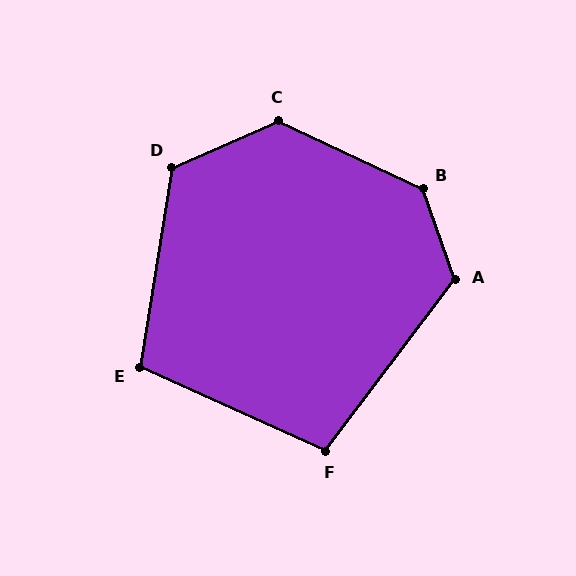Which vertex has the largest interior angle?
B, at approximately 135 degrees.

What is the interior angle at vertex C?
Approximately 131 degrees (obtuse).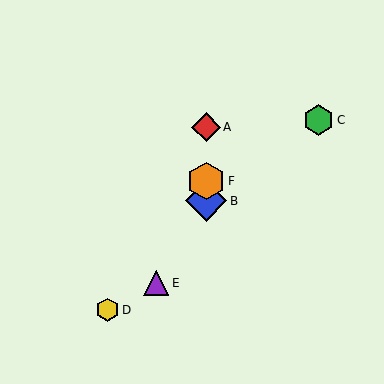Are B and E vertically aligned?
No, B is at x≈206 and E is at x≈156.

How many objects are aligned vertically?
3 objects (A, B, F) are aligned vertically.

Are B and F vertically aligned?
Yes, both are at x≈206.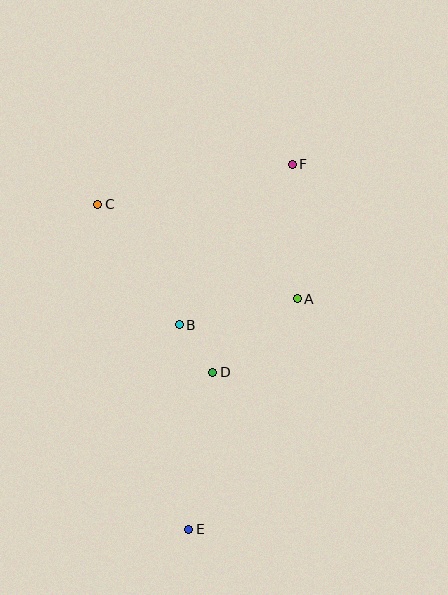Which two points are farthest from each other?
Points E and F are farthest from each other.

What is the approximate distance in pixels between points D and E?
The distance between D and E is approximately 159 pixels.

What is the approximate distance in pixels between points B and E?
The distance between B and E is approximately 205 pixels.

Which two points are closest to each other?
Points B and D are closest to each other.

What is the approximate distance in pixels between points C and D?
The distance between C and D is approximately 204 pixels.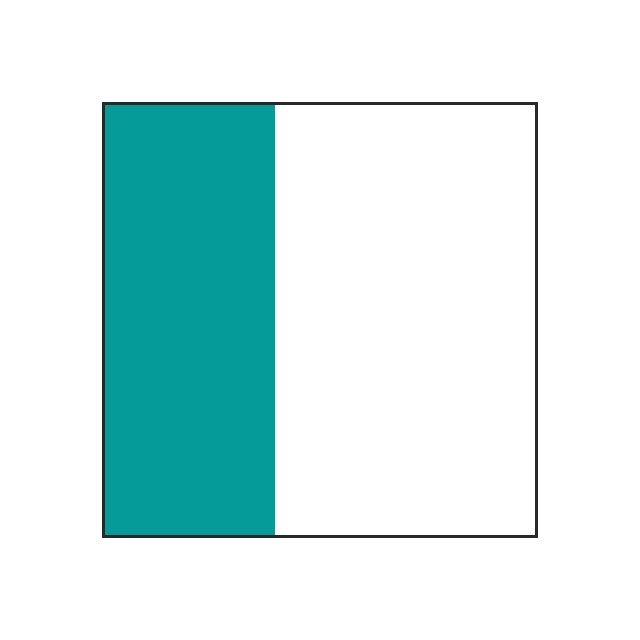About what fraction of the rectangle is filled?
About two fifths (2/5).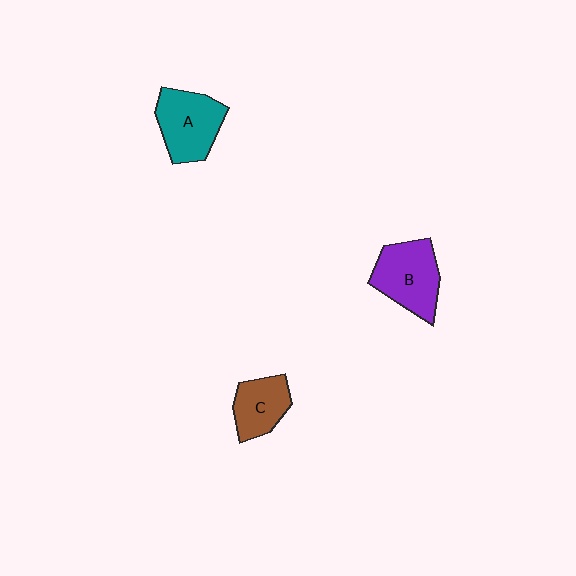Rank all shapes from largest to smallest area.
From largest to smallest: B (purple), A (teal), C (brown).